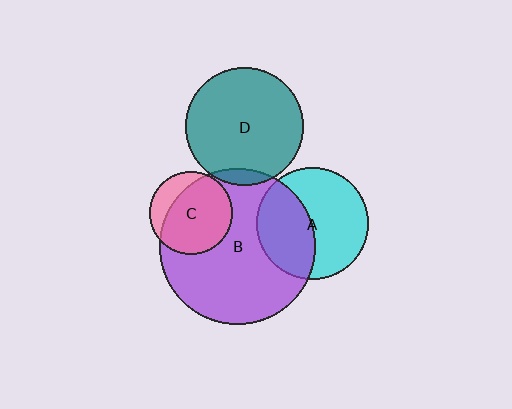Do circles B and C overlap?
Yes.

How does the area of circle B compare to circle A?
Approximately 1.9 times.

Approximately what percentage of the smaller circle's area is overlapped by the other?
Approximately 75%.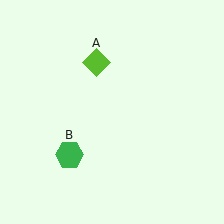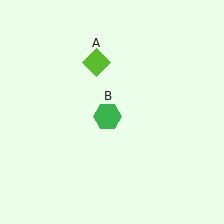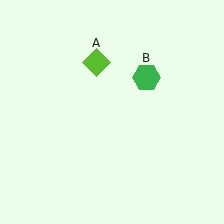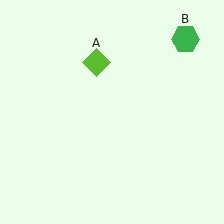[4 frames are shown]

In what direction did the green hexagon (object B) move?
The green hexagon (object B) moved up and to the right.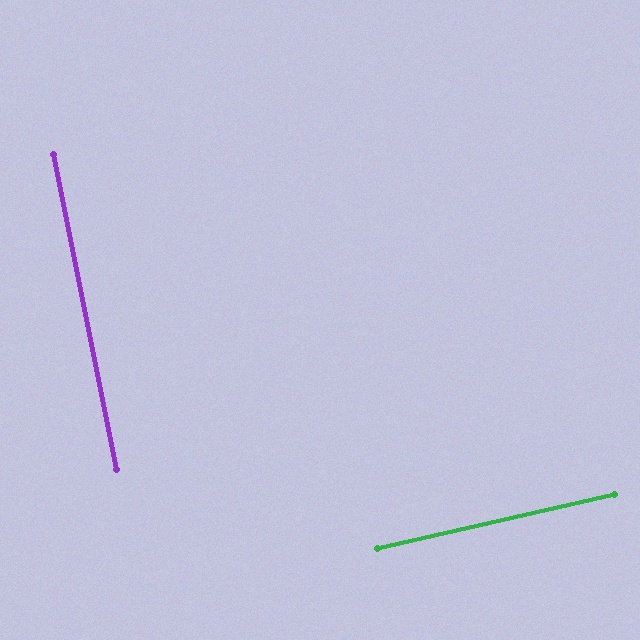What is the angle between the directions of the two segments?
Approximately 89 degrees.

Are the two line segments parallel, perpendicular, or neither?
Perpendicular — they meet at approximately 89°.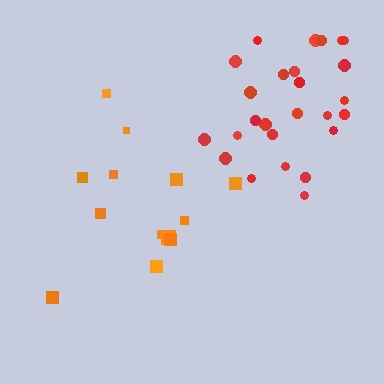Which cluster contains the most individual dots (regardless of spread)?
Red (26).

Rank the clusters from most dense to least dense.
red, orange.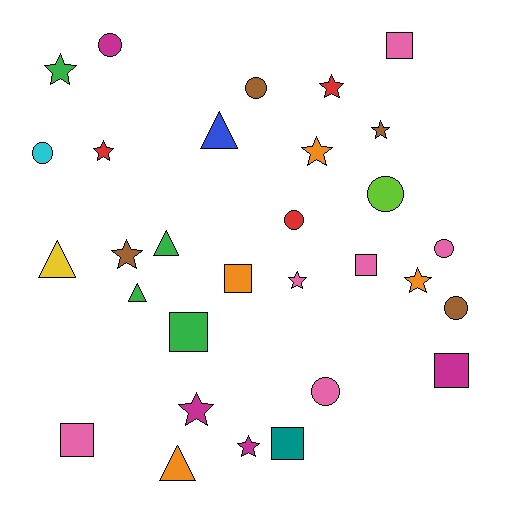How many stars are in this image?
There are 10 stars.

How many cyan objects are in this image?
There is 1 cyan object.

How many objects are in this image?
There are 30 objects.